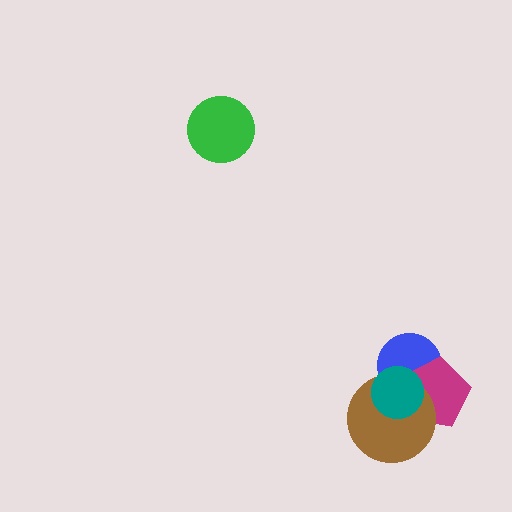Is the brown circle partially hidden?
Yes, it is partially covered by another shape.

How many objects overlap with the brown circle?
3 objects overlap with the brown circle.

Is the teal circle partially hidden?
No, no other shape covers it.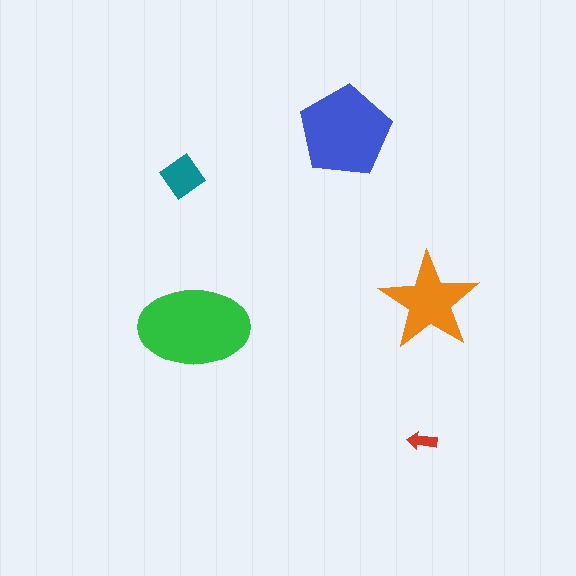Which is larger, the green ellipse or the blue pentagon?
The green ellipse.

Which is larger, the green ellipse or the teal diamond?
The green ellipse.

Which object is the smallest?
The red arrow.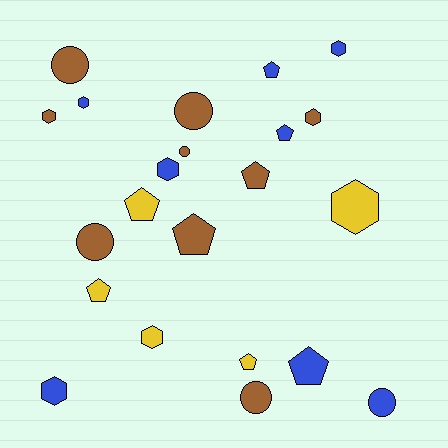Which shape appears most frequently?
Hexagon, with 8 objects.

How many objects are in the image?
There are 22 objects.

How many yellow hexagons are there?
There are 2 yellow hexagons.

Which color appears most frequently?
Brown, with 9 objects.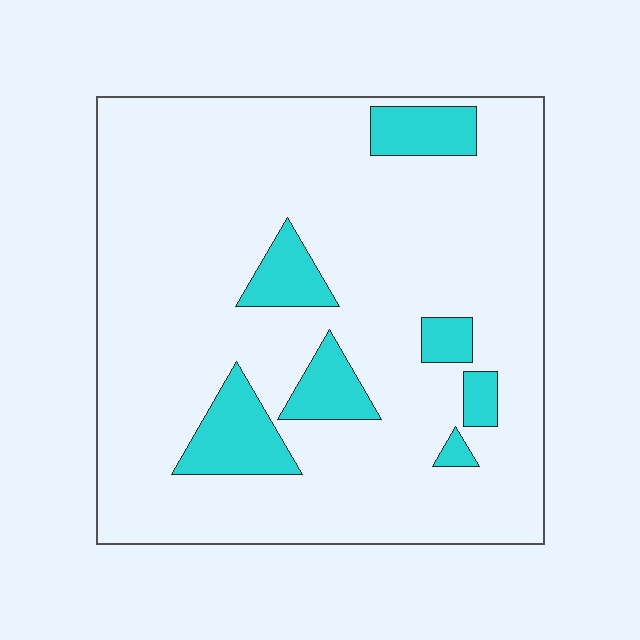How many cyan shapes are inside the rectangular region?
7.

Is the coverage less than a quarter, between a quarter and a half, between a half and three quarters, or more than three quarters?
Less than a quarter.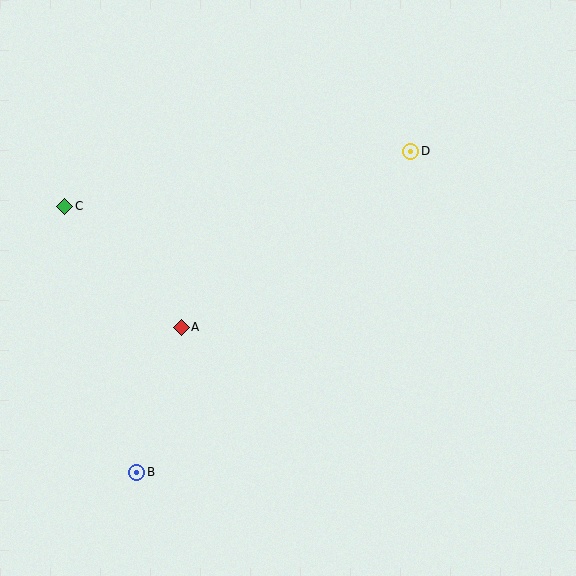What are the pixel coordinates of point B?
Point B is at (137, 472).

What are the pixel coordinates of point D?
Point D is at (411, 151).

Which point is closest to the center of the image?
Point A at (181, 327) is closest to the center.